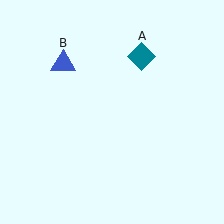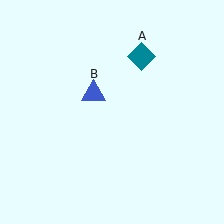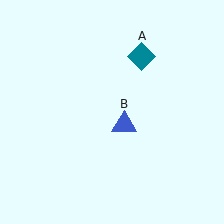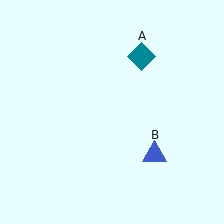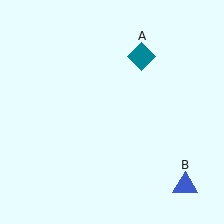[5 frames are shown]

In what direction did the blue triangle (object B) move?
The blue triangle (object B) moved down and to the right.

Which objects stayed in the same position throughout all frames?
Teal diamond (object A) remained stationary.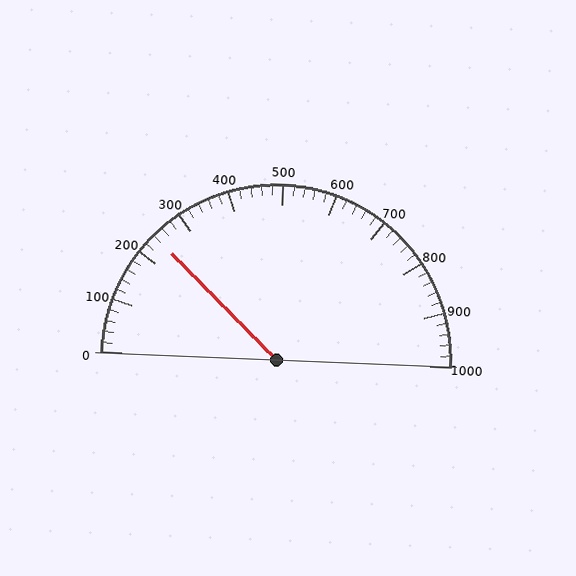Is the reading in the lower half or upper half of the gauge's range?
The reading is in the lower half of the range (0 to 1000).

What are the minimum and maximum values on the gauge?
The gauge ranges from 0 to 1000.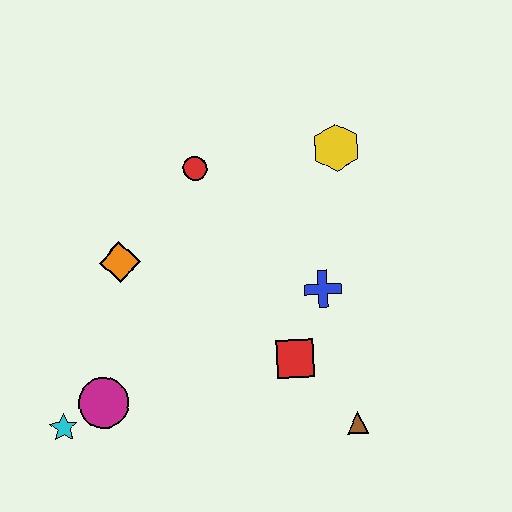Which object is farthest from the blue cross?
The cyan star is farthest from the blue cross.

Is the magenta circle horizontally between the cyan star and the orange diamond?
Yes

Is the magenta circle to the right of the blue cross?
No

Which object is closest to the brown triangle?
The red square is closest to the brown triangle.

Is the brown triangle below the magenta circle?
Yes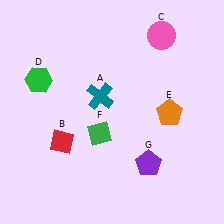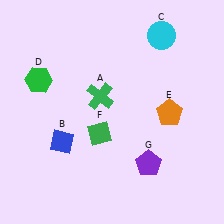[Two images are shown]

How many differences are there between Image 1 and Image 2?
There are 3 differences between the two images.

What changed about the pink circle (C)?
In Image 1, C is pink. In Image 2, it changed to cyan.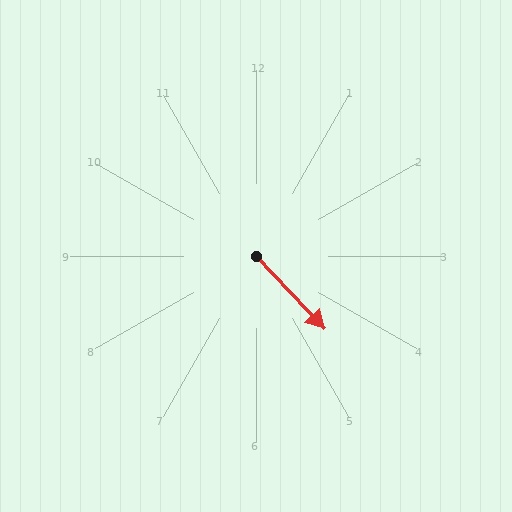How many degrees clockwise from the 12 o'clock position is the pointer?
Approximately 137 degrees.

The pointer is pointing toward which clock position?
Roughly 5 o'clock.